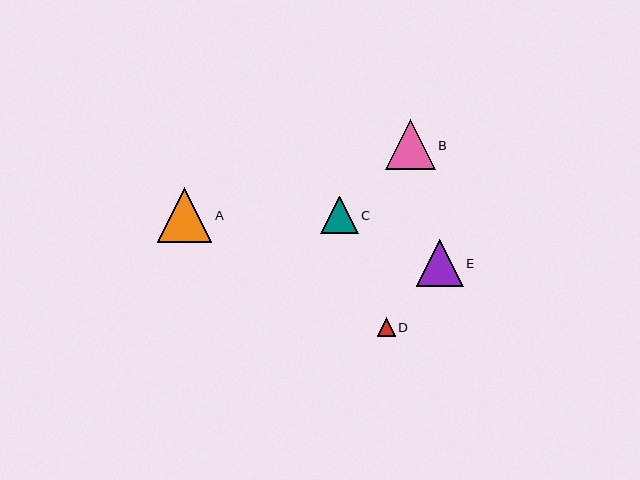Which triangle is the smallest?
Triangle D is the smallest with a size of approximately 18 pixels.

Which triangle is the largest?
Triangle A is the largest with a size of approximately 55 pixels.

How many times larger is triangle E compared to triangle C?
Triangle E is approximately 1.2 times the size of triangle C.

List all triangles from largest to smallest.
From largest to smallest: A, B, E, C, D.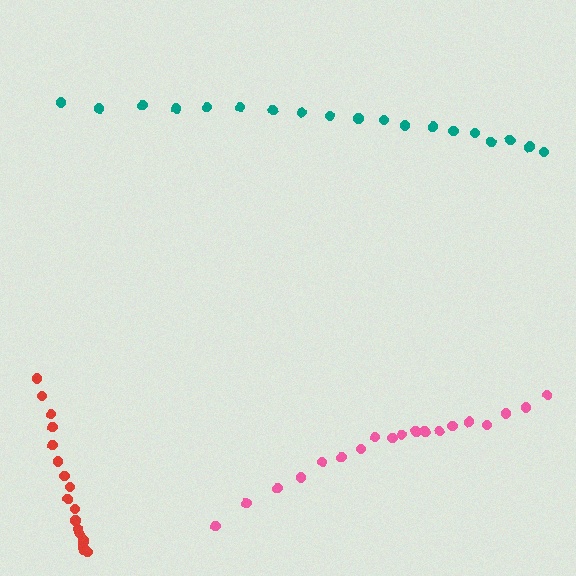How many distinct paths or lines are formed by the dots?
There are 3 distinct paths.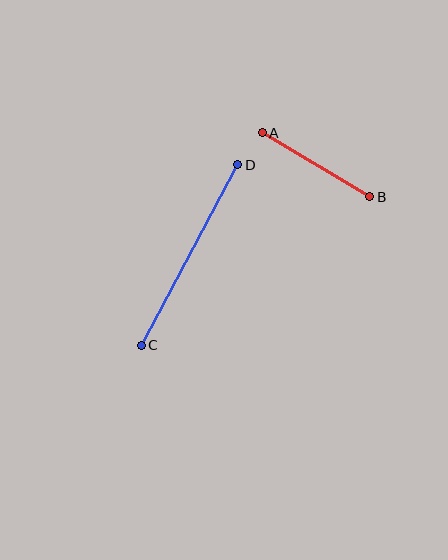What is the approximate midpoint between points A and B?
The midpoint is at approximately (316, 165) pixels.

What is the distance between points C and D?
The distance is approximately 205 pixels.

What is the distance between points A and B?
The distance is approximately 125 pixels.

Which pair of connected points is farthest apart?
Points C and D are farthest apart.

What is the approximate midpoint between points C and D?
The midpoint is at approximately (190, 255) pixels.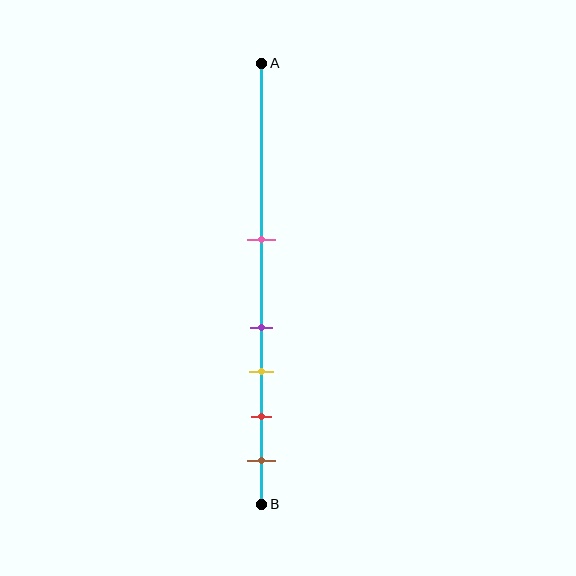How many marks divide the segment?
There are 5 marks dividing the segment.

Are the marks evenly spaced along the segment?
No, the marks are not evenly spaced.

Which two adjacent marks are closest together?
The purple and yellow marks are the closest adjacent pair.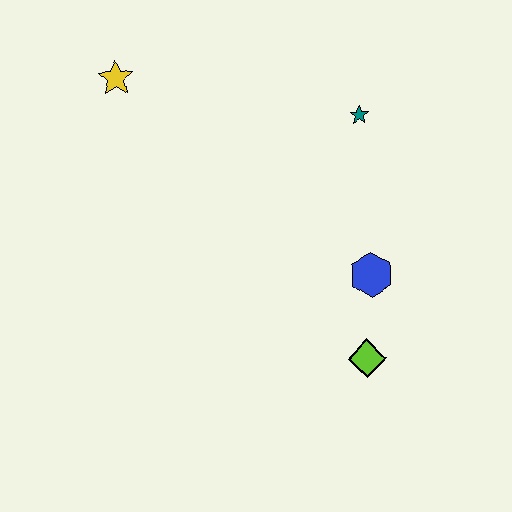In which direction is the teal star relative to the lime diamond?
The teal star is above the lime diamond.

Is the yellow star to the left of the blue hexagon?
Yes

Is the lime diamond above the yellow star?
No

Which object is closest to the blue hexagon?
The lime diamond is closest to the blue hexagon.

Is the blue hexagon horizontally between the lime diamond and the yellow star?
No